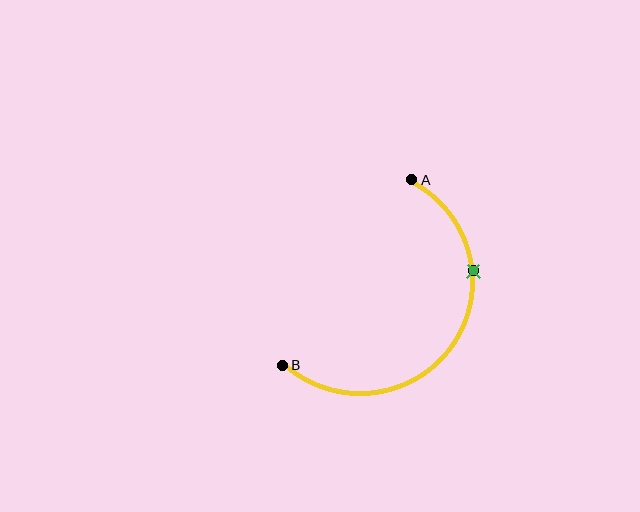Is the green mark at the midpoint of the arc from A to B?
No. The green mark lies on the arc but is closer to endpoint A. The arc midpoint would be at the point on the curve equidistant along the arc from both A and B.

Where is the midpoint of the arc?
The arc midpoint is the point on the curve farthest from the straight line joining A and B. It sits below and to the right of that line.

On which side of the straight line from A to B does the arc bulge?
The arc bulges below and to the right of the straight line connecting A and B.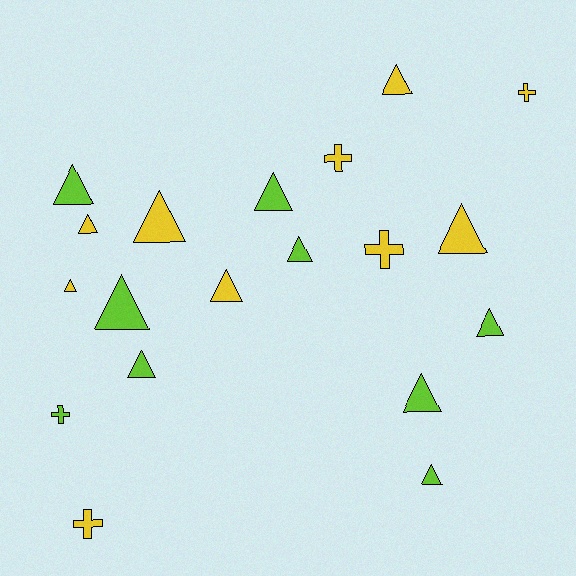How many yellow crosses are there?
There are 4 yellow crosses.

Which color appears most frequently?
Yellow, with 10 objects.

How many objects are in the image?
There are 19 objects.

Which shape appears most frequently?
Triangle, with 14 objects.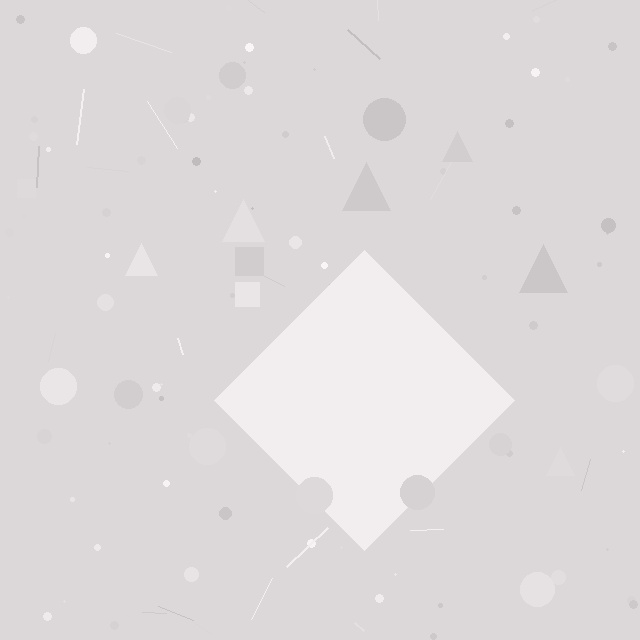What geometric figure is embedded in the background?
A diamond is embedded in the background.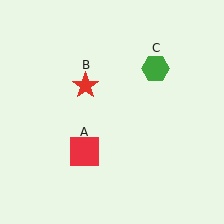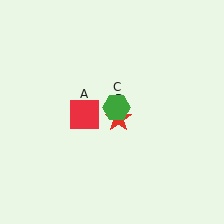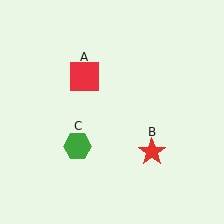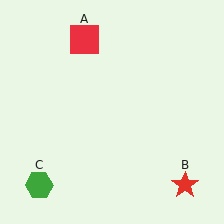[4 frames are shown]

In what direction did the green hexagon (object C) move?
The green hexagon (object C) moved down and to the left.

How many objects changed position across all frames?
3 objects changed position: red square (object A), red star (object B), green hexagon (object C).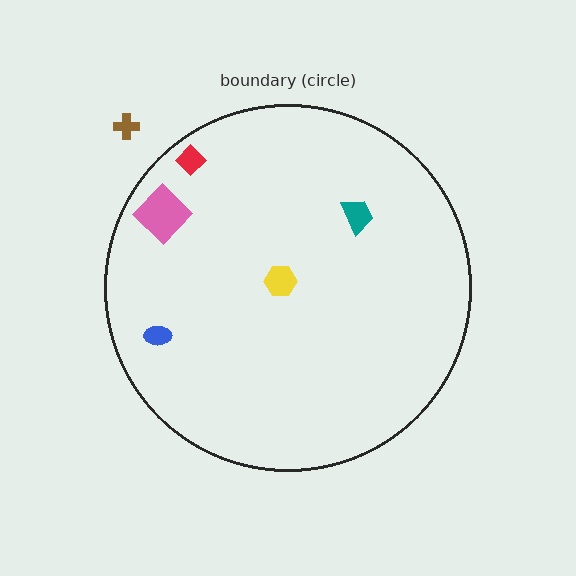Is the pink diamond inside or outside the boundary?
Inside.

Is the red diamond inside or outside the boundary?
Inside.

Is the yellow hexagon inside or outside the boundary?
Inside.